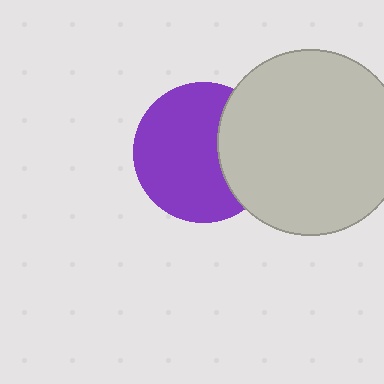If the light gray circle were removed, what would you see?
You would see the complete purple circle.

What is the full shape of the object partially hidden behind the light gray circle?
The partially hidden object is a purple circle.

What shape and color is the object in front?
The object in front is a light gray circle.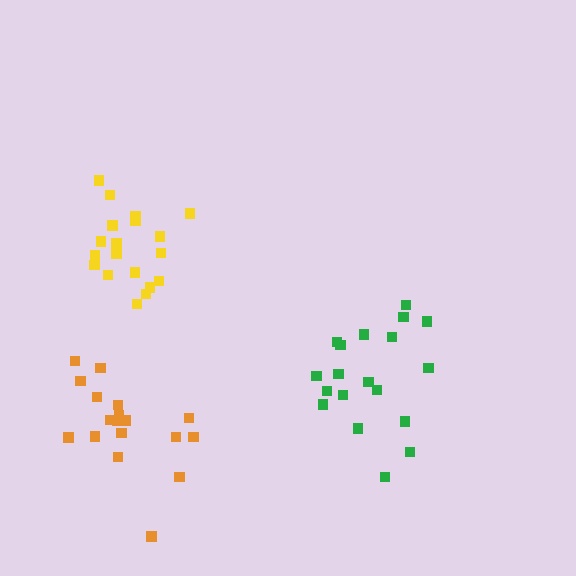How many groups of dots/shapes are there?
There are 3 groups.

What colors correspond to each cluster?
The clusters are colored: green, yellow, orange.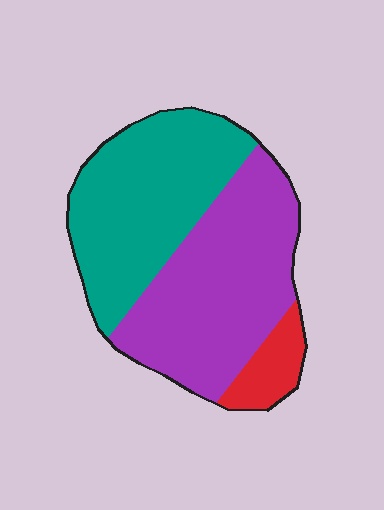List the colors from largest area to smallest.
From largest to smallest: purple, teal, red.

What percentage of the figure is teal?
Teal covers around 45% of the figure.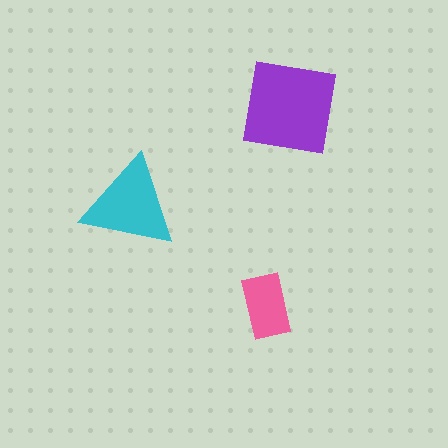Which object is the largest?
The purple square.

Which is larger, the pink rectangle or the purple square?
The purple square.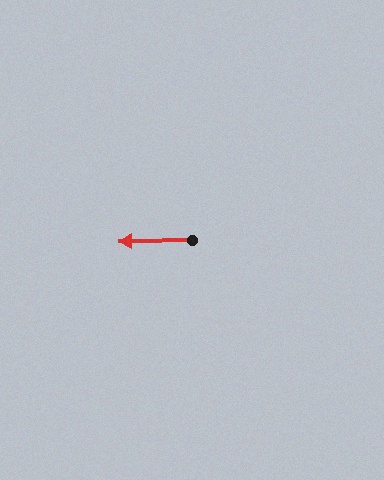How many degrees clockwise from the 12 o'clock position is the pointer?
Approximately 270 degrees.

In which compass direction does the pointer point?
West.